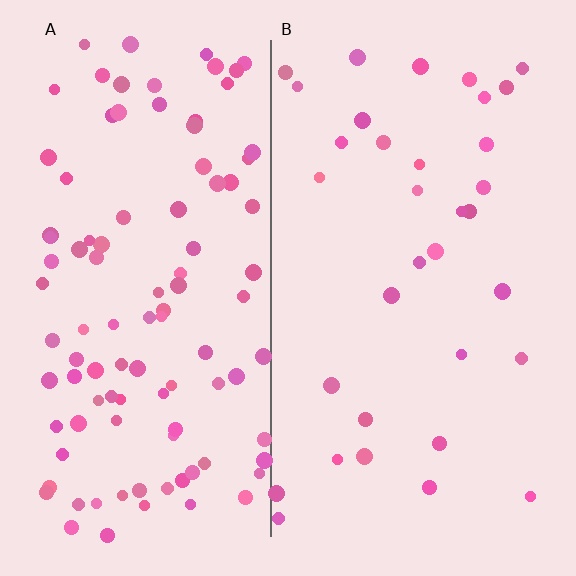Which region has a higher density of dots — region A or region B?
A (the left).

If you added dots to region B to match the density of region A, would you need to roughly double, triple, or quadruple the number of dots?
Approximately triple.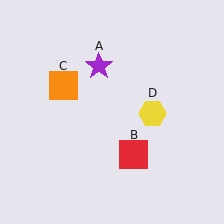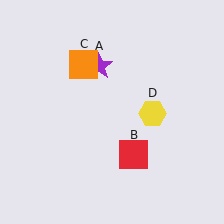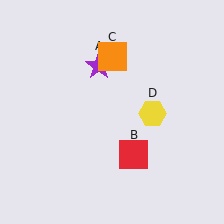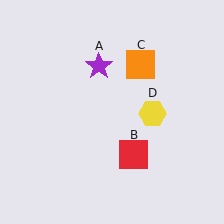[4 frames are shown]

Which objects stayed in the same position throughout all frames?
Purple star (object A) and red square (object B) and yellow hexagon (object D) remained stationary.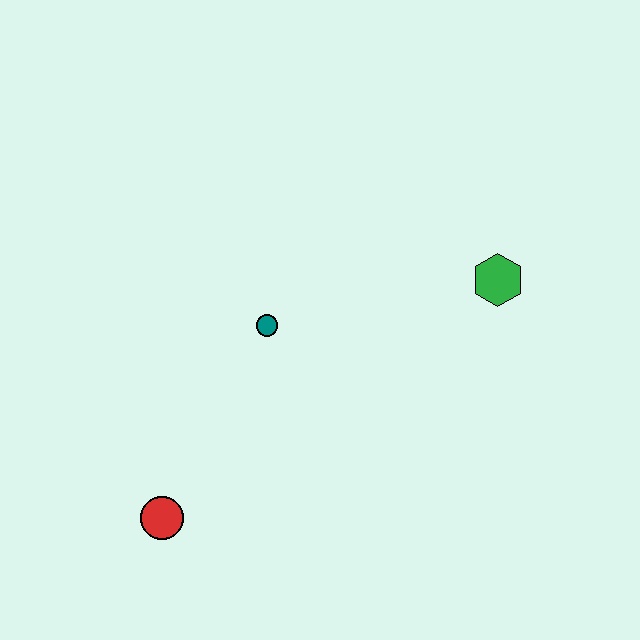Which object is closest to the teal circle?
The red circle is closest to the teal circle.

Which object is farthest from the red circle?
The green hexagon is farthest from the red circle.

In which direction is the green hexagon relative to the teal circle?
The green hexagon is to the right of the teal circle.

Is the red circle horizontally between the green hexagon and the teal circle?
No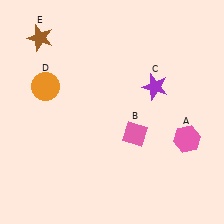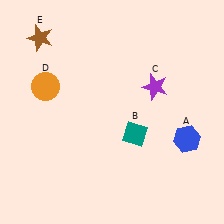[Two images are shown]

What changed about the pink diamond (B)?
In Image 1, B is pink. In Image 2, it changed to teal.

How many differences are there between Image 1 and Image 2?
There are 2 differences between the two images.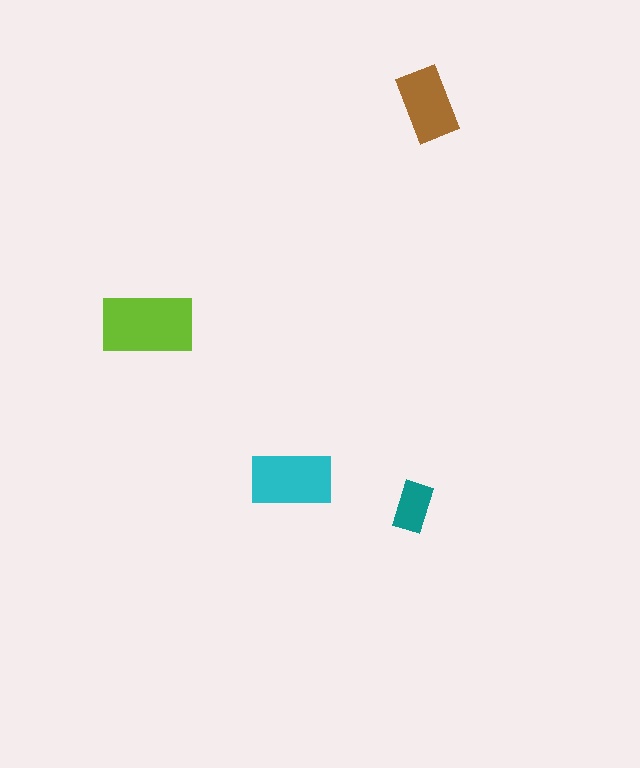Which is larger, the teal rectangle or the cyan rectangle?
The cyan one.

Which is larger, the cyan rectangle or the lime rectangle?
The lime one.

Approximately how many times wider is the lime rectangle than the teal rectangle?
About 2 times wider.